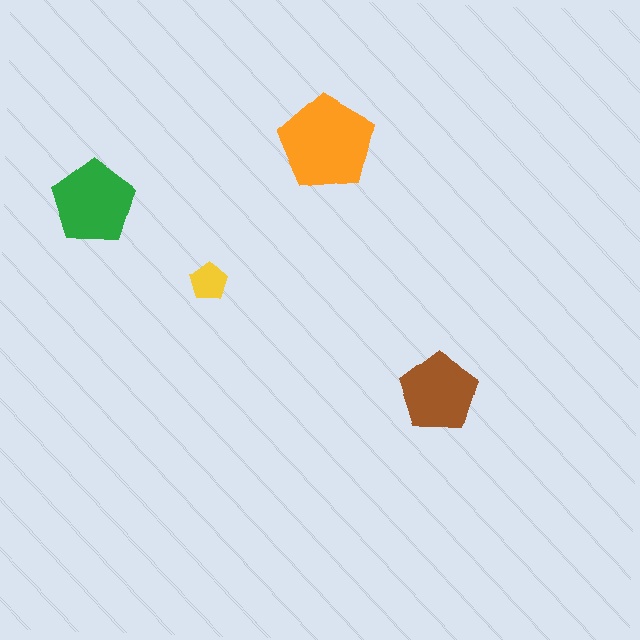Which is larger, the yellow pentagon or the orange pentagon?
The orange one.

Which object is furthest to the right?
The brown pentagon is rightmost.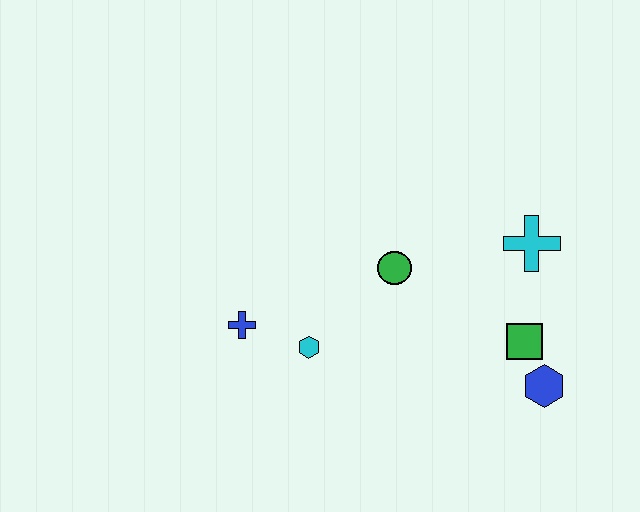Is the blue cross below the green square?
No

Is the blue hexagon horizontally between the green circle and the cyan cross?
No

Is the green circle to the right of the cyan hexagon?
Yes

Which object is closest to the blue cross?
The cyan hexagon is closest to the blue cross.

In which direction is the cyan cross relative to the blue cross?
The cyan cross is to the right of the blue cross.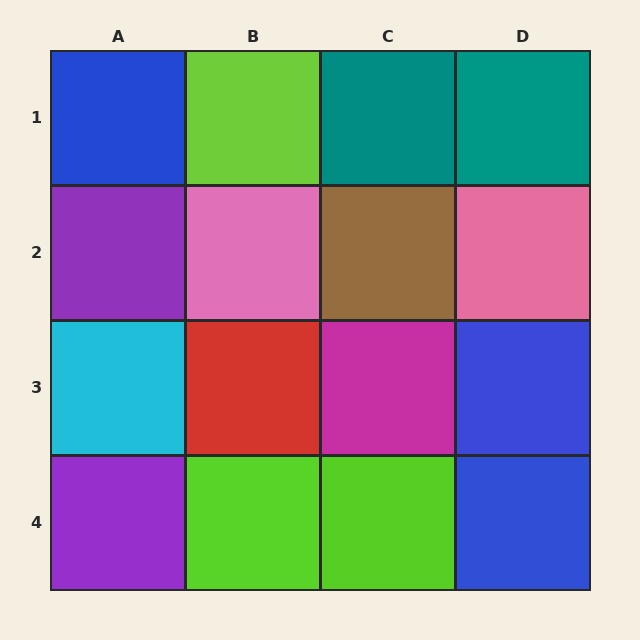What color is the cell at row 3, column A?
Cyan.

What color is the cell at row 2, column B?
Pink.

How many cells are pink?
2 cells are pink.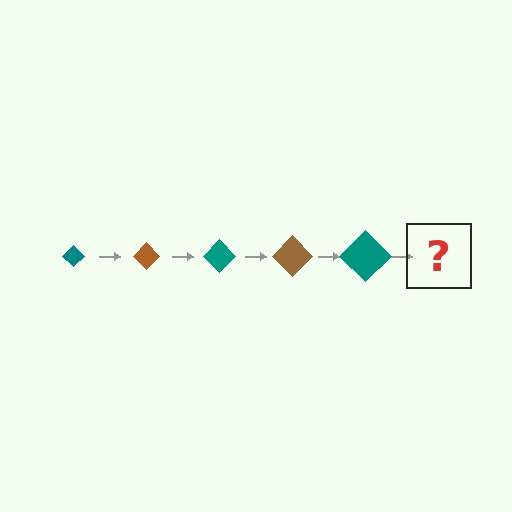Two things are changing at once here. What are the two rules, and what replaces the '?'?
The two rules are that the diamond grows larger each step and the color cycles through teal and brown. The '?' should be a brown diamond, larger than the previous one.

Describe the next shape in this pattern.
It should be a brown diamond, larger than the previous one.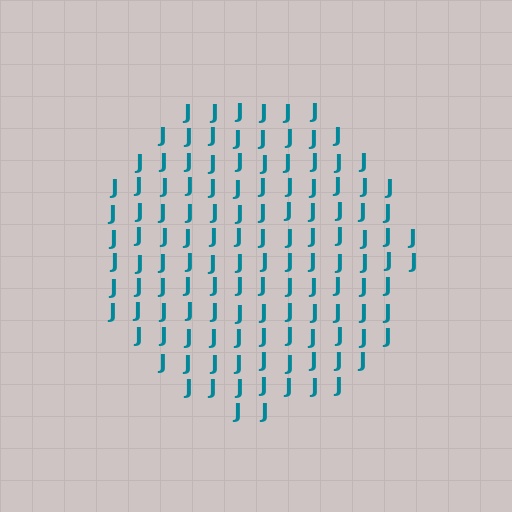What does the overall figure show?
The overall figure shows a circle.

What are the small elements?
The small elements are letter J's.